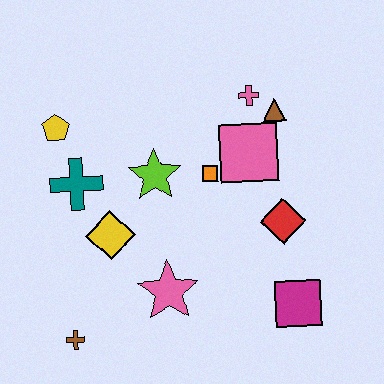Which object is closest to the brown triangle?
The pink cross is closest to the brown triangle.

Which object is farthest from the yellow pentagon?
The magenta square is farthest from the yellow pentagon.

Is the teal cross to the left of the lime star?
Yes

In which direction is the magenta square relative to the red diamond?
The magenta square is below the red diamond.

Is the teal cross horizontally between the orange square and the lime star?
No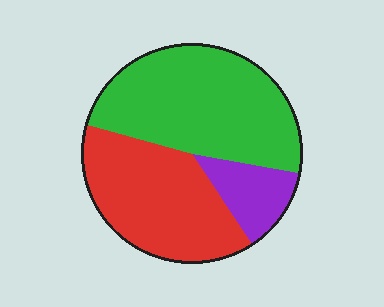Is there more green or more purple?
Green.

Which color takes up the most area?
Green, at roughly 50%.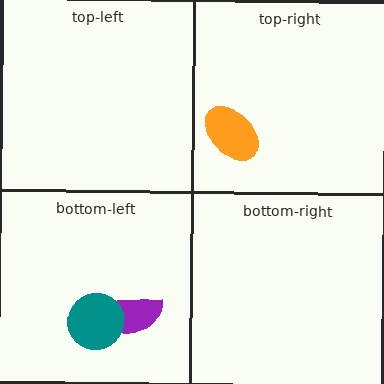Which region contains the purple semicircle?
The bottom-left region.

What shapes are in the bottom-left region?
The purple semicircle, the teal circle.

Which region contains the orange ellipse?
The top-right region.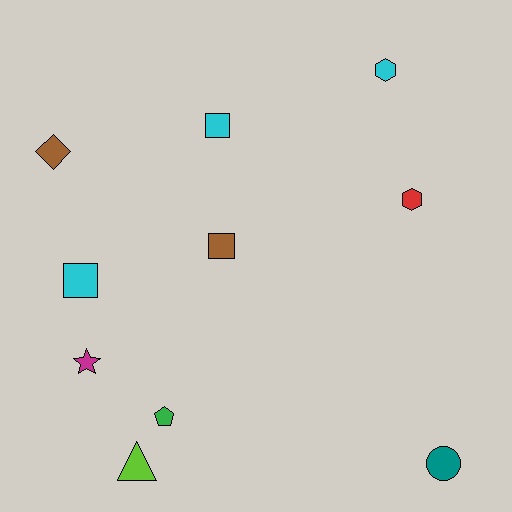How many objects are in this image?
There are 10 objects.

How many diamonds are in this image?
There is 1 diamond.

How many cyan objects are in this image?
There are 3 cyan objects.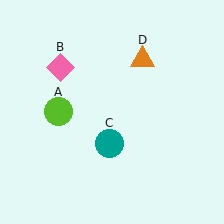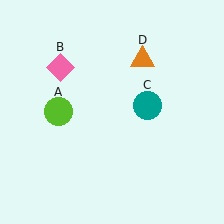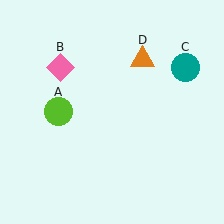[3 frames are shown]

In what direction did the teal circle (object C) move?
The teal circle (object C) moved up and to the right.